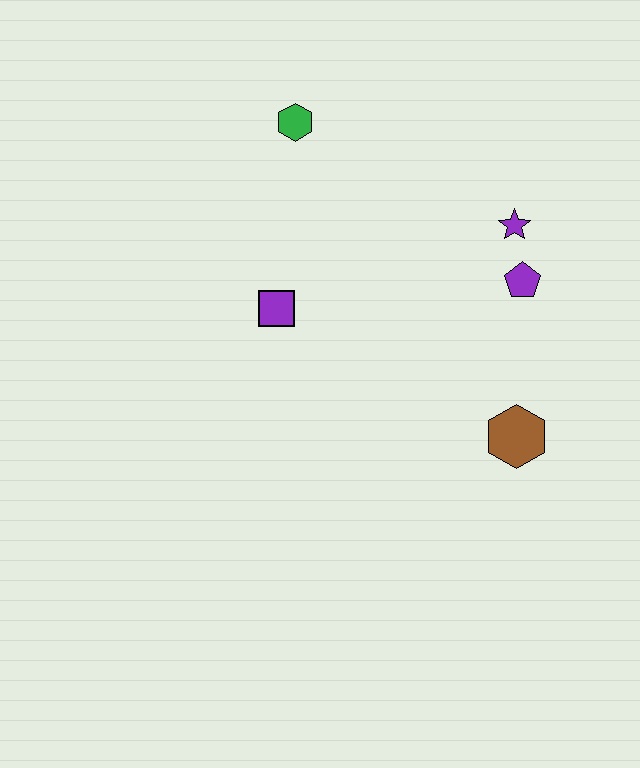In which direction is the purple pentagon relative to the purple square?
The purple pentagon is to the right of the purple square.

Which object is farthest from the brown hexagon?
The green hexagon is farthest from the brown hexagon.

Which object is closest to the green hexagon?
The purple square is closest to the green hexagon.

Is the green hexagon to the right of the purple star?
No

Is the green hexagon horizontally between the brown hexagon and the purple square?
Yes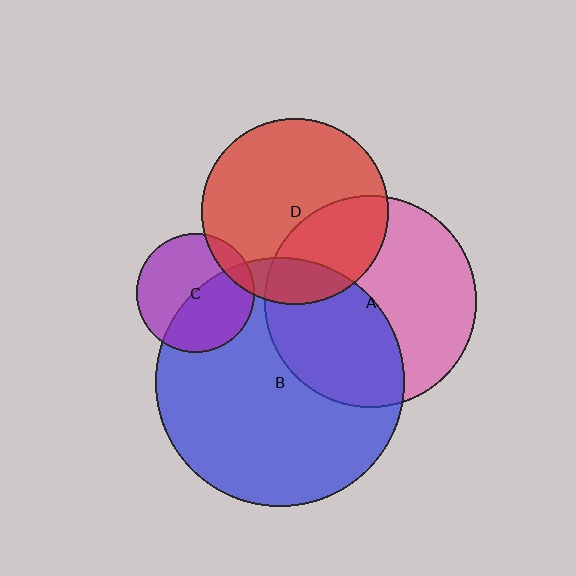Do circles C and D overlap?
Yes.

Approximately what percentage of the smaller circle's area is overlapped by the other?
Approximately 10%.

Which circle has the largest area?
Circle B (blue).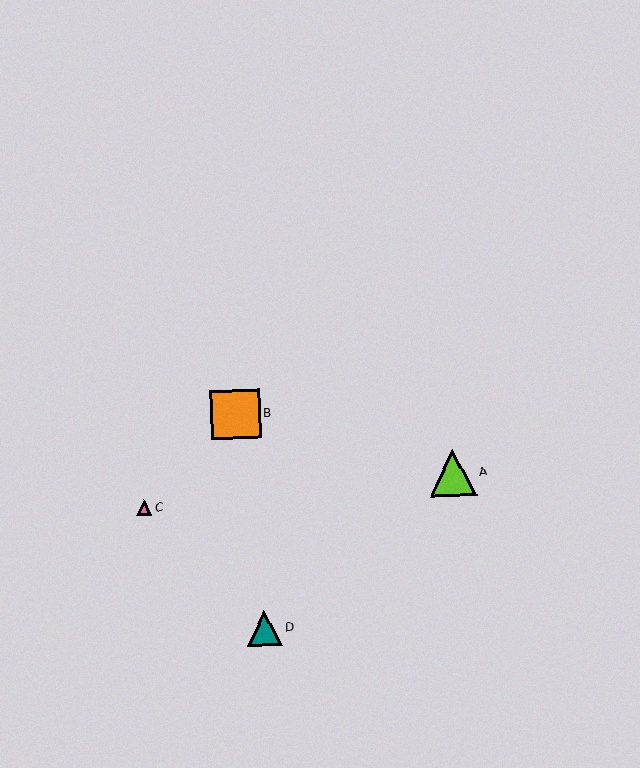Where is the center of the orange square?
The center of the orange square is at (235, 414).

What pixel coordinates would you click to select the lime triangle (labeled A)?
Click at (453, 473) to select the lime triangle A.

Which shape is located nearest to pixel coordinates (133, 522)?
The pink triangle (labeled C) at (144, 508) is nearest to that location.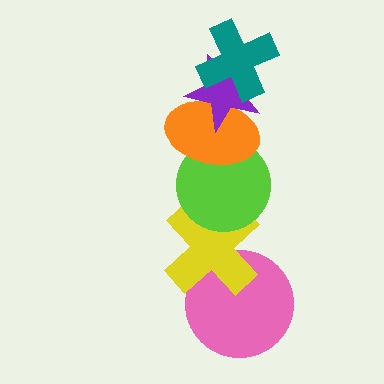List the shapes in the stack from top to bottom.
From top to bottom: the teal cross, the purple star, the orange ellipse, the lime circle, the yellow cross, the pink circle.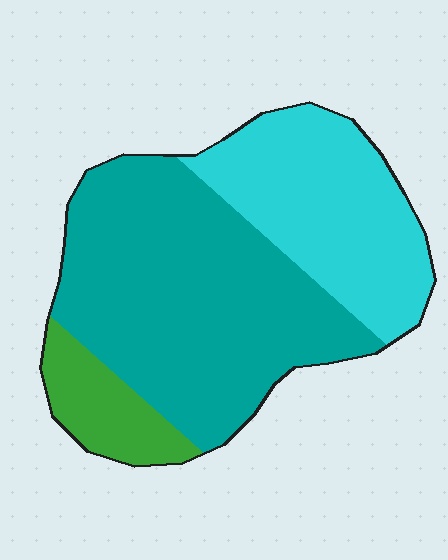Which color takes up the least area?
Green, at roughly 10%.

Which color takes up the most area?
Teal, at roughly 55%.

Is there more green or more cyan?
Cyan.